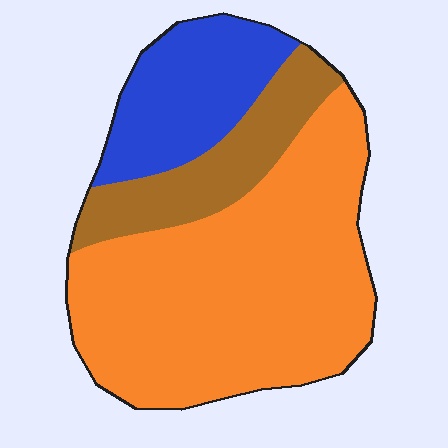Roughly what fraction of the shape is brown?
Brown takes up about one sixth (1/6) of the shape.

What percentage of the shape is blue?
Blue takes up about one fifth (1/5) of the shape.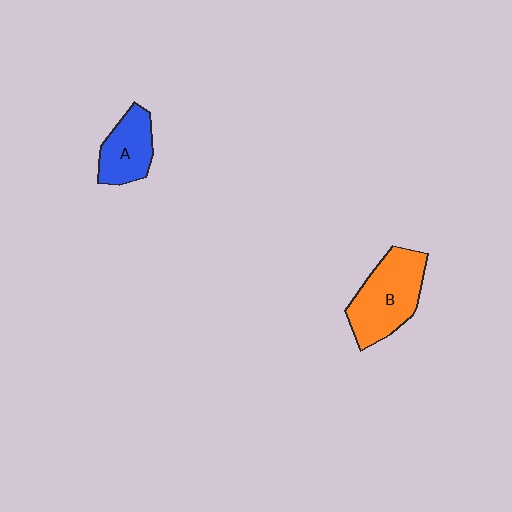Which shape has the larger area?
Shape B (orange).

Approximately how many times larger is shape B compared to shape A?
Approximately 1.5 times.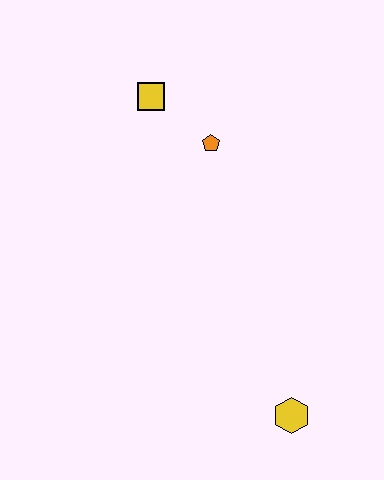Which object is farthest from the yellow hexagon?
The yellow square is farthest from the yellow hexagon.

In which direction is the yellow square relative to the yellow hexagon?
The yellow square is above the yellow hexagon.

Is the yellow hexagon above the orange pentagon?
No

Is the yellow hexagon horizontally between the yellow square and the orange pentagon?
No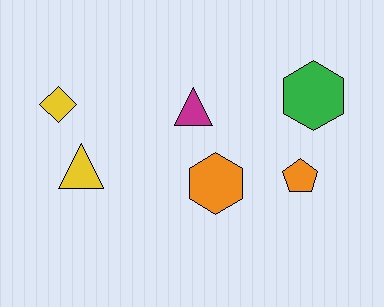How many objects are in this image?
There are 6 objects.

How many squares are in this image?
There are no squares.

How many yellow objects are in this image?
There are 2 yellow objects.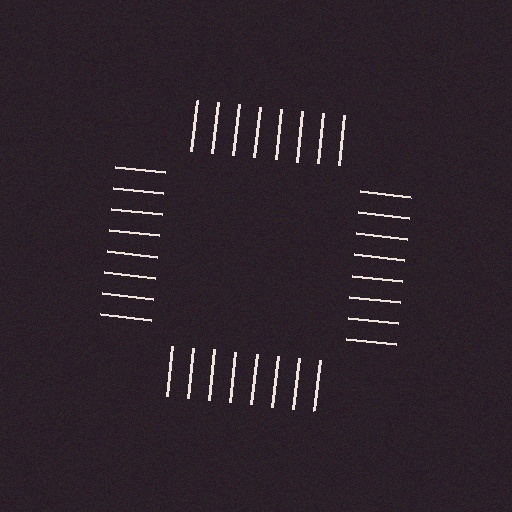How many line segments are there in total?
32 — 8 along each of the 4 edges.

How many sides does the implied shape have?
4 sides — the line-ends trace a square.